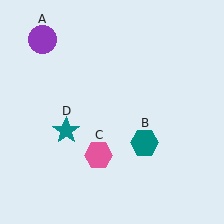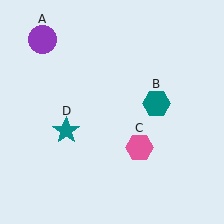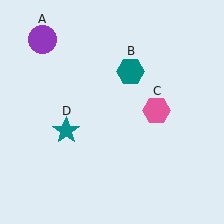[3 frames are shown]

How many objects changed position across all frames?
2 objects changed position: teal hexagon (object B), pink hexagon (object C).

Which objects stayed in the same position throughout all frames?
Purple circle (object A) and teal star (object D) remained stationary.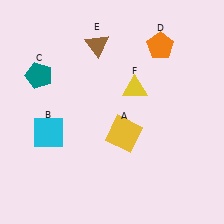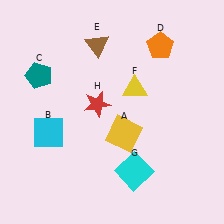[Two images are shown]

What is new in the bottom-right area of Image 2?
A cyan square (G) was added in the bottom-right area of Image 2.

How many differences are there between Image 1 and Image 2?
There are 2 differences between the two images.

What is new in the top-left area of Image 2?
A red star (H) was added in the top-left area of Image 2.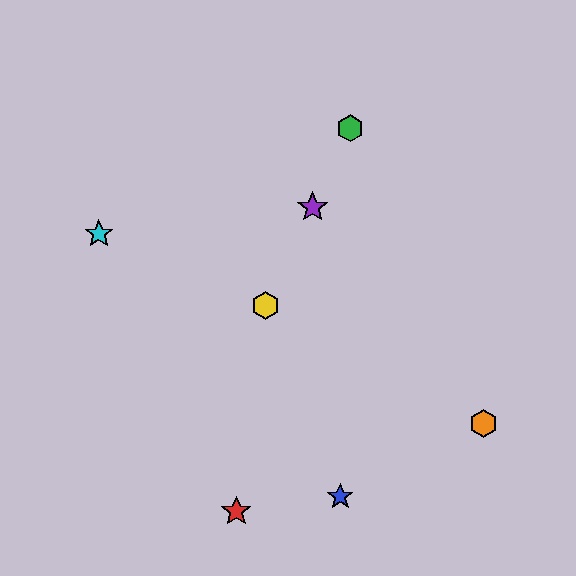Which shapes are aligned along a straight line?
The green hexagon, the yellow hexagon, the purple star are aligned along a straight line.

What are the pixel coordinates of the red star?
The red star is at (236, 511).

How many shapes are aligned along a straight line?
3 shapes (the green hexagon, the yellow hexagon, the purple star) are aligned along a straight line.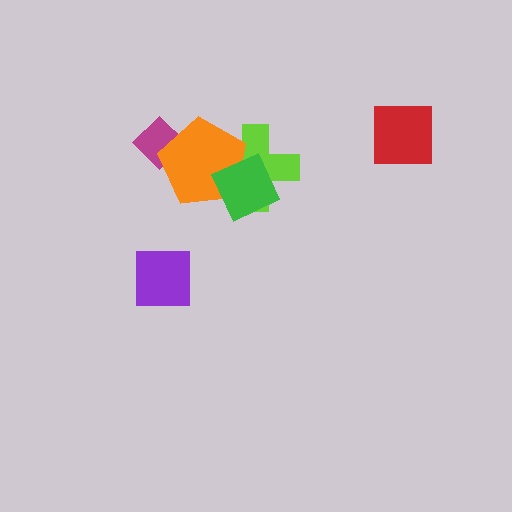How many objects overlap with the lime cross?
2 objects overlap with the lime cross.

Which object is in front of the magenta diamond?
The orange pentagon is in front of the magenta diamond.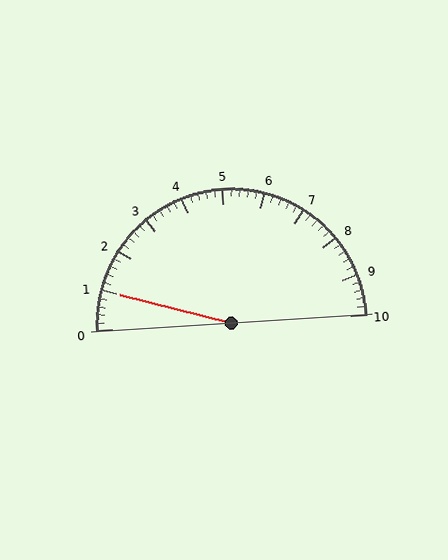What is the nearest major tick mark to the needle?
The nearest major tick mark is 1.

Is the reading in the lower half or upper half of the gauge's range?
The reading is in the lower half of the range (0 to 10).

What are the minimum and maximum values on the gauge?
The gauge ranges from 0 to 10.